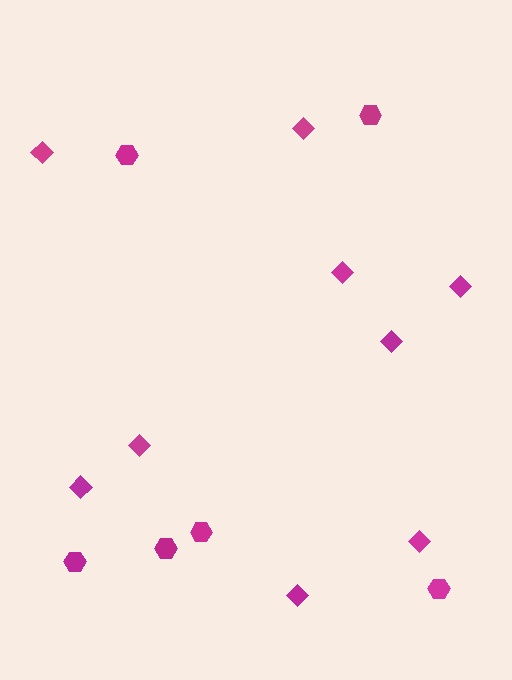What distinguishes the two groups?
There are 2 groups: one group of hexagons (6) and one group of diamonds (9).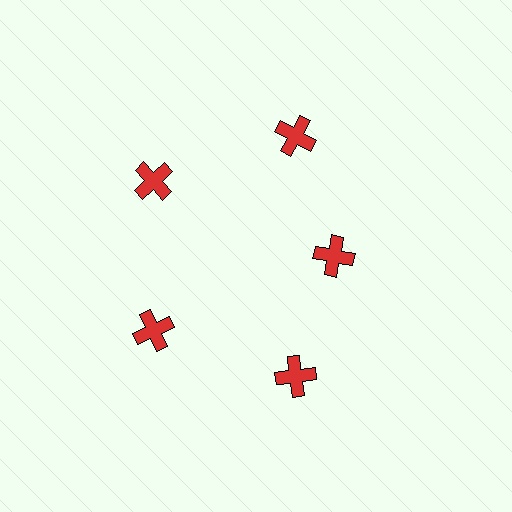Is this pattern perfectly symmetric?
No. The 5 red crosses are arranged in a ring, but one element near the 3 o'clock position is pulled inward toward the center, breaking the 5-fold rotational symmetry.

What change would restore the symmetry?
The symmetry would be restored by moving it outward, back onto the ring so that all 5 crosses sit at equal angles and equal distance from the center.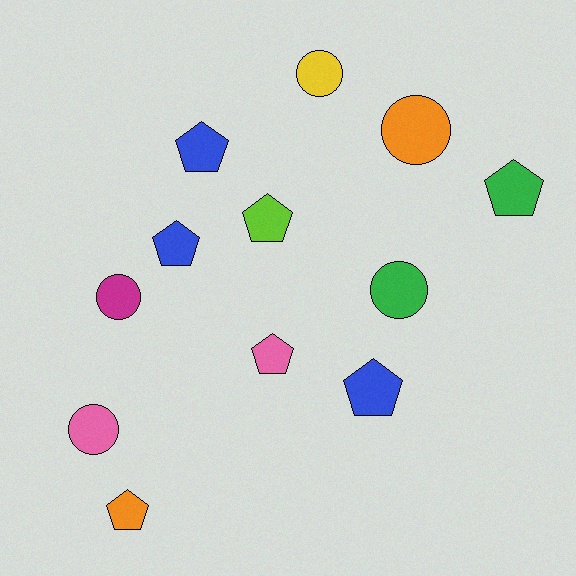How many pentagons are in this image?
There are 7 pentagons.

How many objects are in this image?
There are 12 objects.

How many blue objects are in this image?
There are 3 blue objects.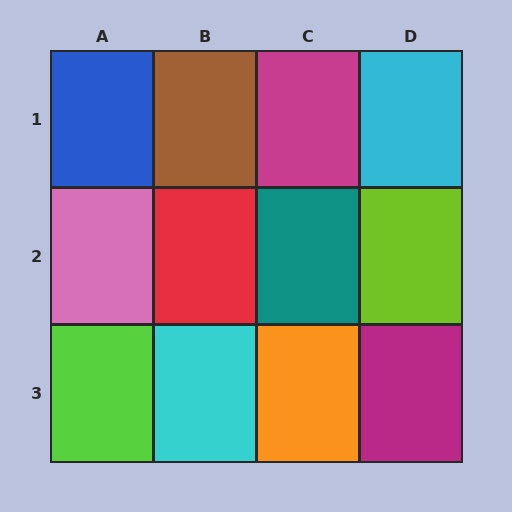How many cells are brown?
1 cell is brown.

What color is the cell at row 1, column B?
Brown.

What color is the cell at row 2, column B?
Red.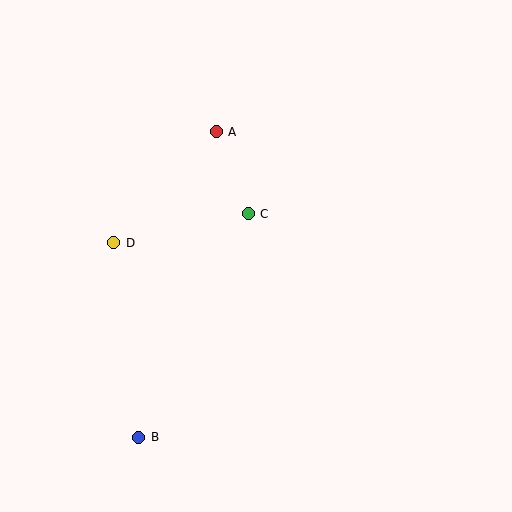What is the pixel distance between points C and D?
The distance between C and D is 138 pixels.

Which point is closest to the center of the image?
Point C at (248, 214) is closest to the center.